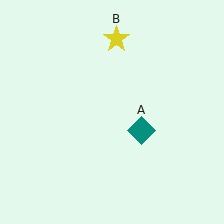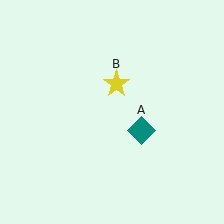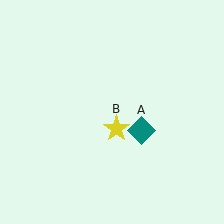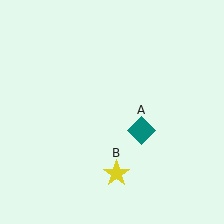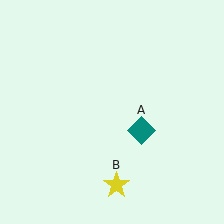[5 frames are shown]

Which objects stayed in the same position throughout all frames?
Teal diamond (object A) remained stationary.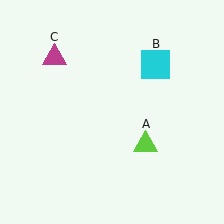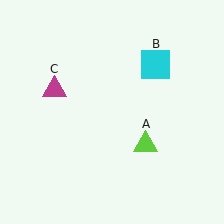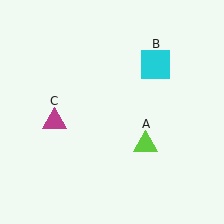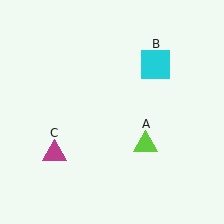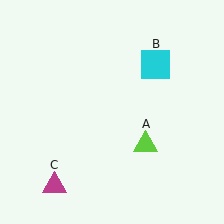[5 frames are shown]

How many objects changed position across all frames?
1 object changed position: magenta triangle (object C).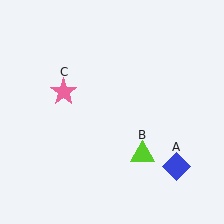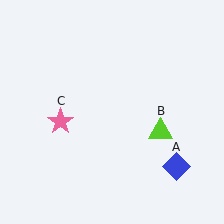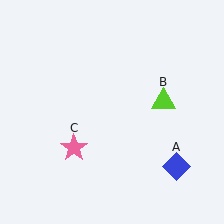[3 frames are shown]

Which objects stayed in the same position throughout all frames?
Blue diamond (object A) remained stationary.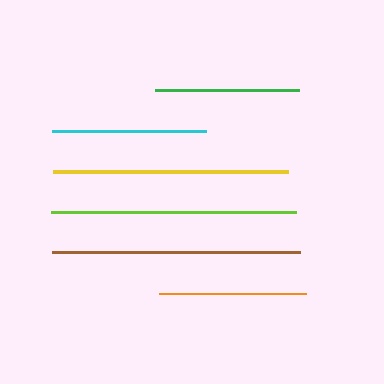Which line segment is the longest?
The brown line is the longest at approximately 247 pixels.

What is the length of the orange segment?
The orange segment is approximately 147 pixels long.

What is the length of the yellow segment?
The yellow segment is approximately 236 pixels long.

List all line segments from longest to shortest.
From longest to shortest: brown, lime, yellow, cyan, orange, green.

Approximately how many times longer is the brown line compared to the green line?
The brown line is approximately 1.7 times the length of the green line.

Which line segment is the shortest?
The green line is the shortest at approximately 144 pixels.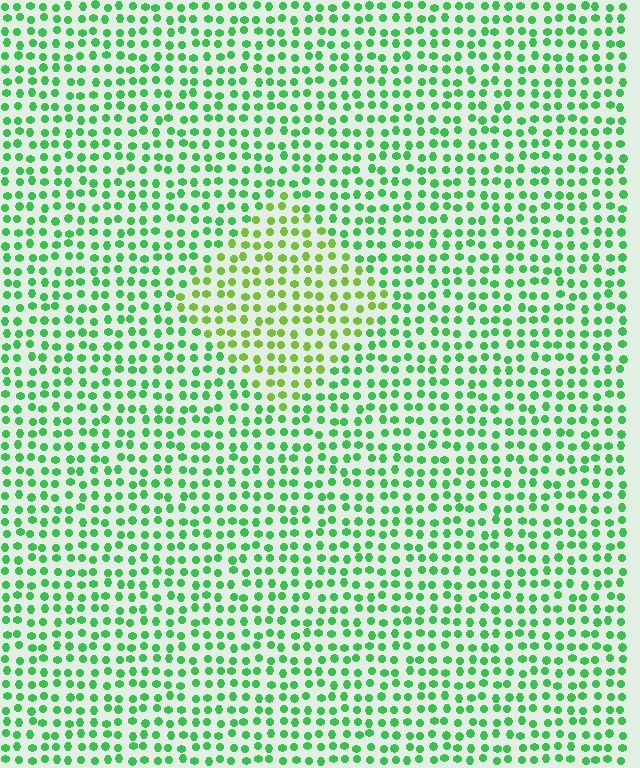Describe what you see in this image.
The image is filled with small green elements in a uniform arrangement. A diamond-shaped region is visible where the elements are tinted to a slightly different hue, forming a subtle color boundary.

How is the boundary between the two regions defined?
The boundary is defined purely by a slight shift in hue (about 38 degrees). Spacing, size, and orientation are identical on both sides.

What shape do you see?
I see a diamond.